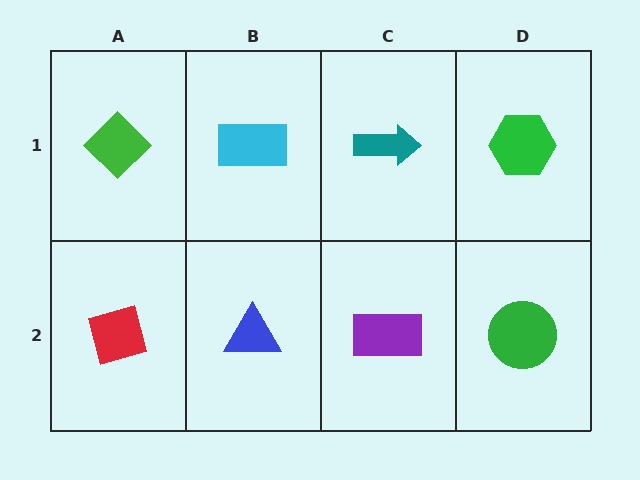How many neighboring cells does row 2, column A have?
2.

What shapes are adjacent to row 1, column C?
A purple rectangle (row 2, column C), a cyan rectangle (row 1, column B), a green hexagon (row 1, column D).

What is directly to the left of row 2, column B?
A red diamond.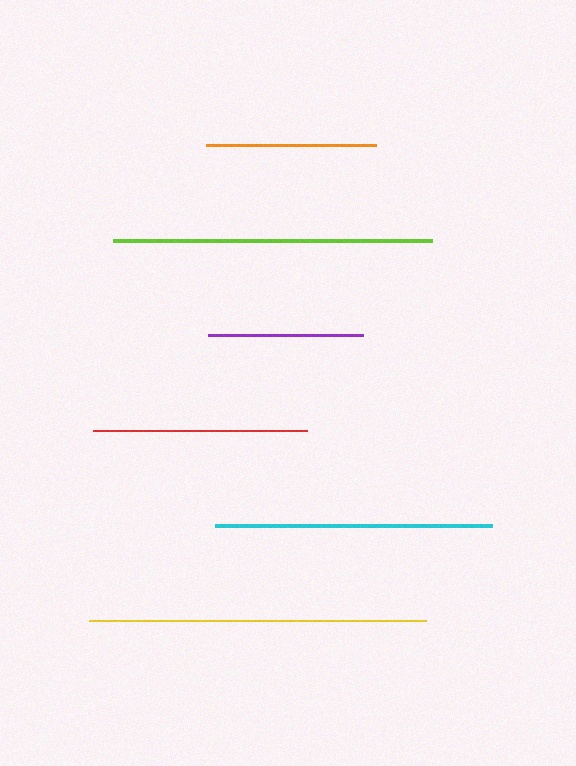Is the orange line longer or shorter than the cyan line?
The cyan line is longer than the orange line.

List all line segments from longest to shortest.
From longest to shortest: yellow, lime, cyan, red, orange, purple.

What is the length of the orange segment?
The orange segment is approximately 169 pixels long.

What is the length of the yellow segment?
The yellow segment is approximately 336 pixels long.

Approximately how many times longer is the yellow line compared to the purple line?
The yellow line is approximately 2.2 times the length of the purple line.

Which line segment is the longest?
The yellow line is the longest at approximately 336 pixels.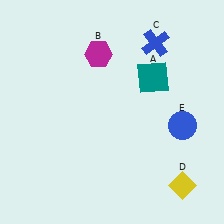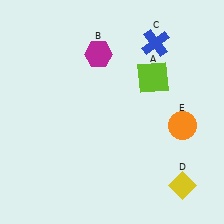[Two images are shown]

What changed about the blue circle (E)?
In Image 1, E is blue. In Image 2, it changed to orange.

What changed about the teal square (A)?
In Image 1, A is teal. In Image 2, it changed to lime.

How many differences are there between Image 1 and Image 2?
There are 2 differences between the two images.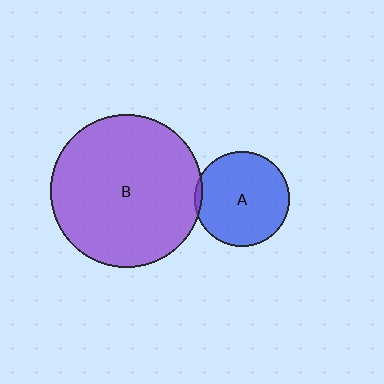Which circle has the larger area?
Circle B (purple).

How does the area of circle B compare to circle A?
Approximately 2.6 times.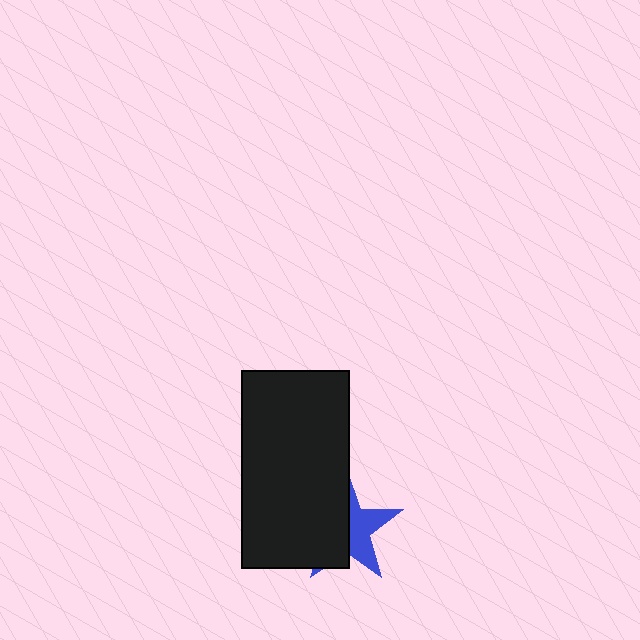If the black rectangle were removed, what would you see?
You would see the complete blue star.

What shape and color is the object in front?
The object in front is a black rectangle.